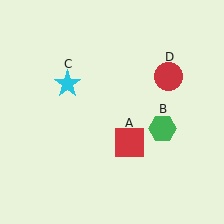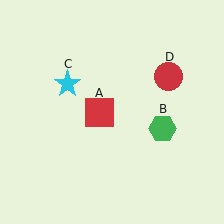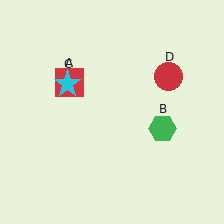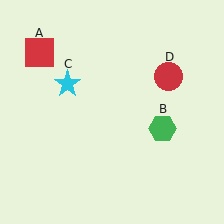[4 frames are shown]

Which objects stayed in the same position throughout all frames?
Green hexagon (object B) and cyan star (object C) and red circle (object D) remained stationary.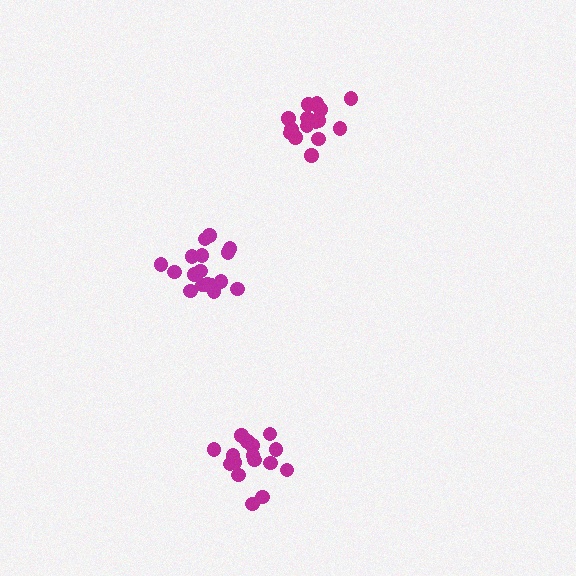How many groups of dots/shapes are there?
There are 3 groups.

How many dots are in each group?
Group 1: 16 dots, Group 2: 17 dots, Group 3: 17 dots (50 total).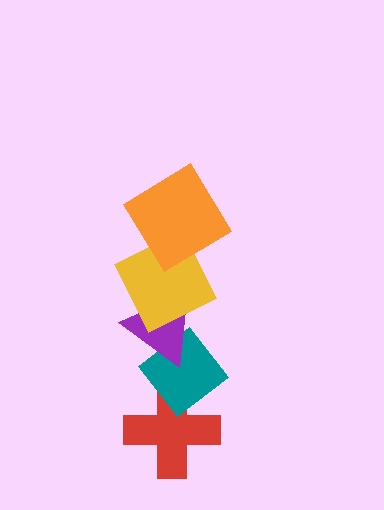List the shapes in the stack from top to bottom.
From top to bottom: the orange diamond, the yellow square, the purple triangle, the teal diamond, the red cross.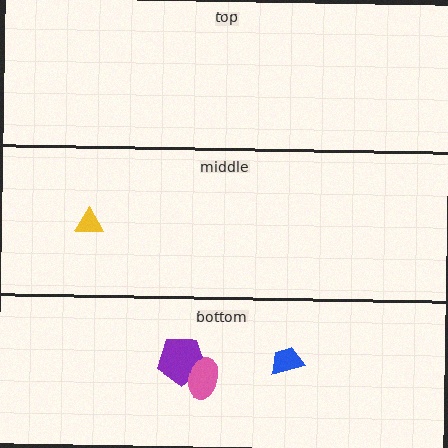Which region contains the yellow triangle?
The middle region.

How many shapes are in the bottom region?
3.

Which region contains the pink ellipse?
The bottom region.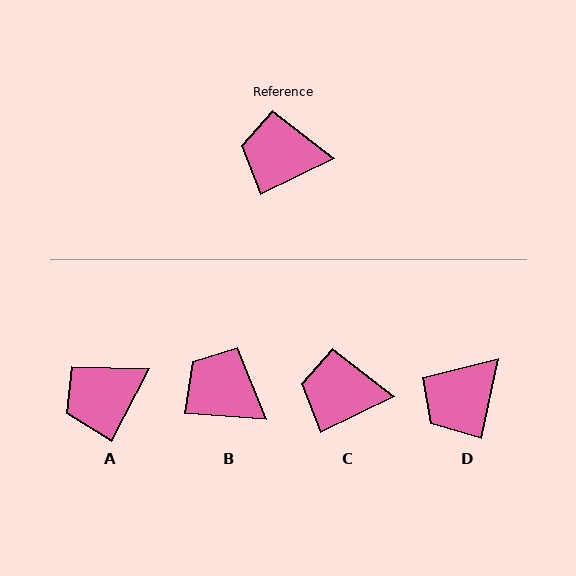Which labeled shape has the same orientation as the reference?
C.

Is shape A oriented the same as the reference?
No, it is off by about 36 degrees.